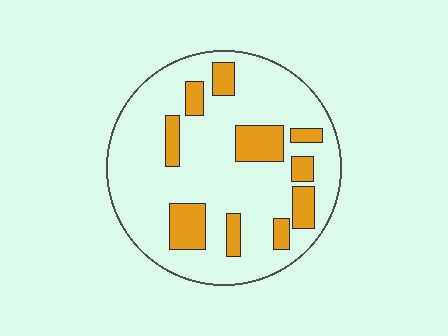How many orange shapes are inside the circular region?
10.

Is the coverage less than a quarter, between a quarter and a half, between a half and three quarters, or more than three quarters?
Less than a quarter.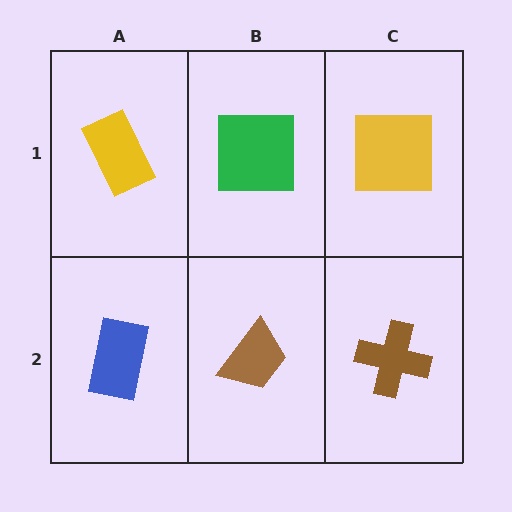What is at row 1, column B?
A green square.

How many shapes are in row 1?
3 shapes.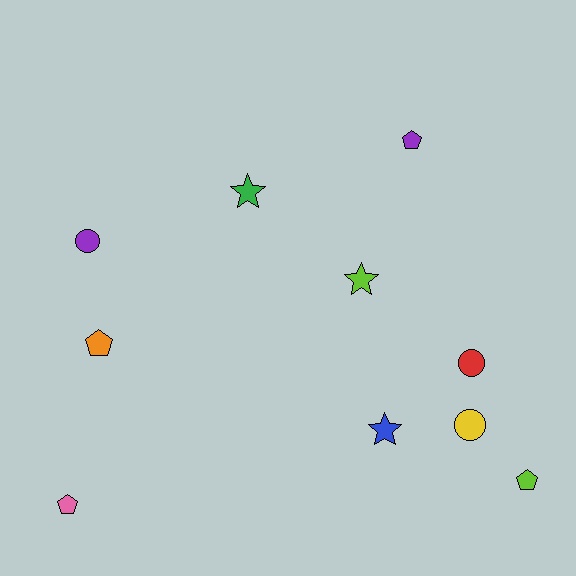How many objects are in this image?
There are 10 objects.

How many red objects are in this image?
There is 1 red object.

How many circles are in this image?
There are 3 circles.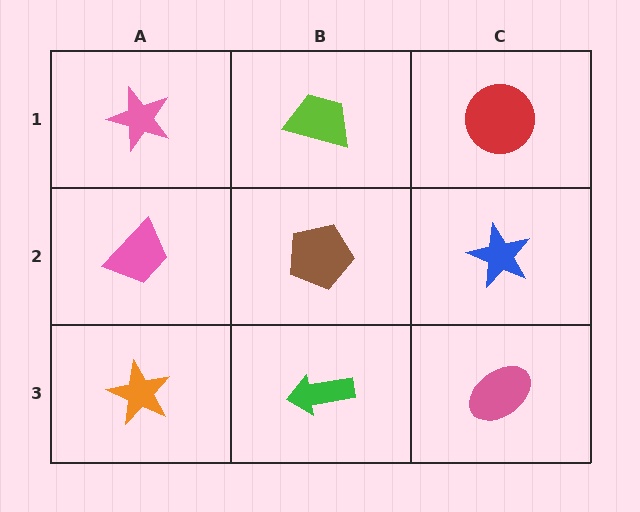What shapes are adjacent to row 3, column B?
A brown pentagon (row 2, column B), an orange star (row 3, column A), a pink ellipse (row 3, column C).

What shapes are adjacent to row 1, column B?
A brown pentagon (row 2, column B), a pink star (row 1, column A), a red circle (row 1, column C).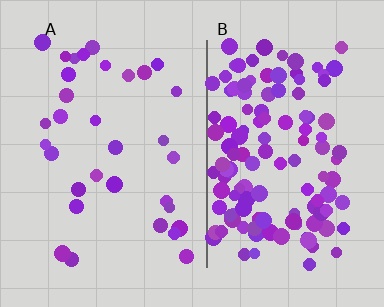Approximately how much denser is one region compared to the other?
Approximately 3.9× — region B over region A.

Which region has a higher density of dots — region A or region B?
B (the right).